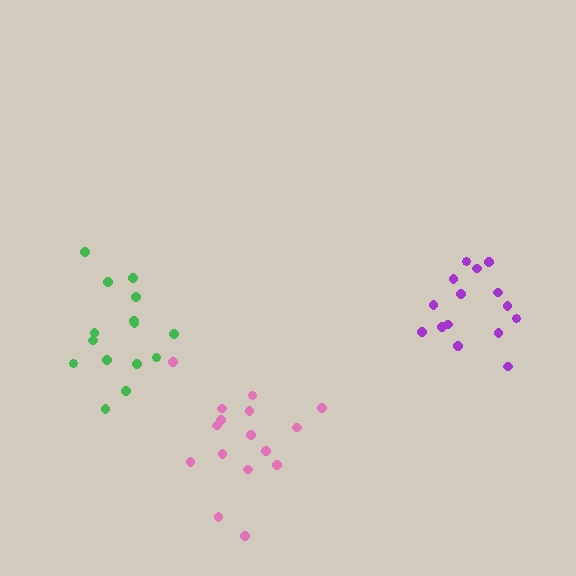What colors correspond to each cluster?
The clusters are colored: purple, green, pink.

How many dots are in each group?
Group 1: 15 dots, Group 2: 15 dots, Group 3: 16 dots (46 total).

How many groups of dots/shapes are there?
There are 3 groups.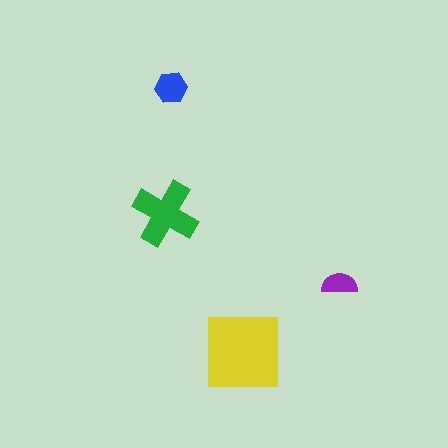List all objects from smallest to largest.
The purple semicircle, the blue hexagon, the green cross, the yellow square.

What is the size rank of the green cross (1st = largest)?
2nd.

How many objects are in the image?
There are 4 objects in the image.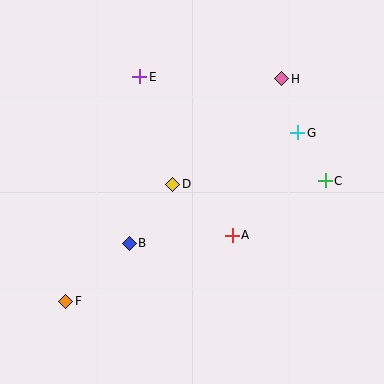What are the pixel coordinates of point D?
Point D is at (173, 184).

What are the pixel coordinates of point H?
Point H is at (282, 79).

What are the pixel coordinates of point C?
Point C is at (325, 181).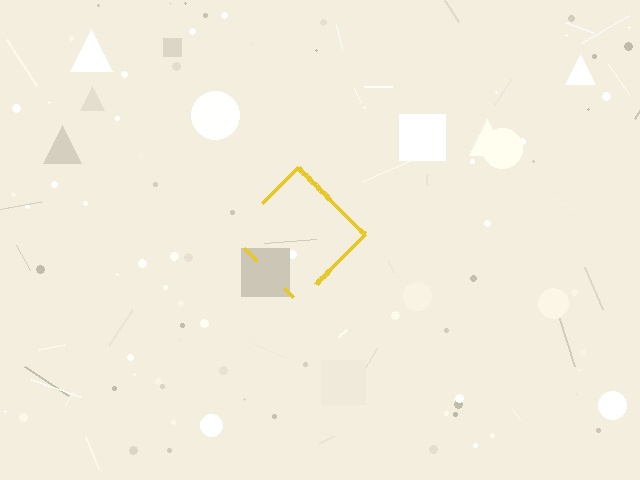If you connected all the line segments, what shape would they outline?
They would outline a diamond.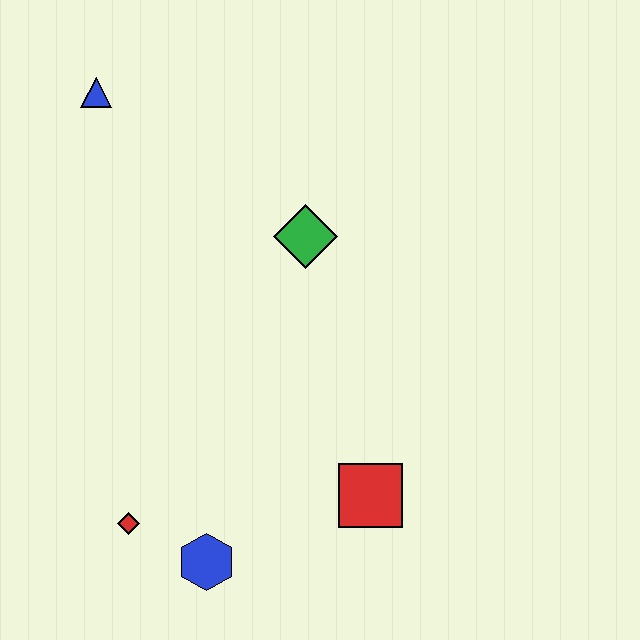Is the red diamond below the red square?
Yes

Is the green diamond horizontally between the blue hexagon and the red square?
Yes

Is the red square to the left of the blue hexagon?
No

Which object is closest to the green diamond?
The blue triangle is closest to the green diamond.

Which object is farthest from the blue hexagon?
The blue triangle is farthest from the blue hexagon.